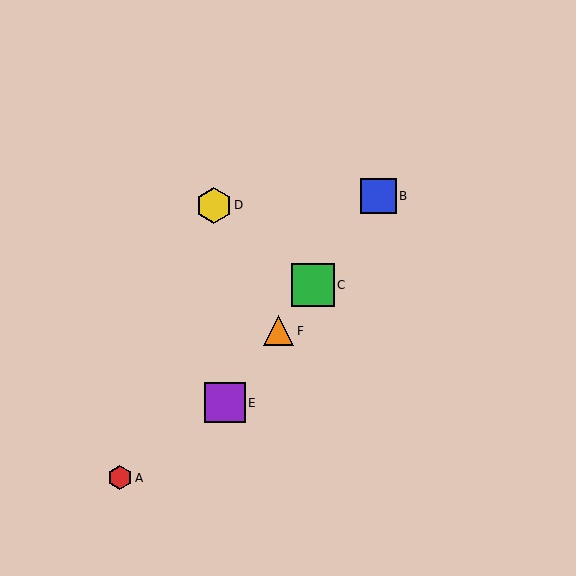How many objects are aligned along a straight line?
4 objects (B, C, E, F) are aligned along a straight line.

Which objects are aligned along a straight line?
Objects B, C, E, F are aligned along a straight line.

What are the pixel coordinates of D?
Object D is at (214, 205).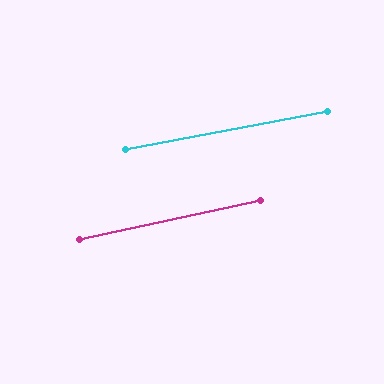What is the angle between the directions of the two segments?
Approximately 1 degree.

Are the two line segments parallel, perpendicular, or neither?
Parallel — their directions differ by only 1.2°.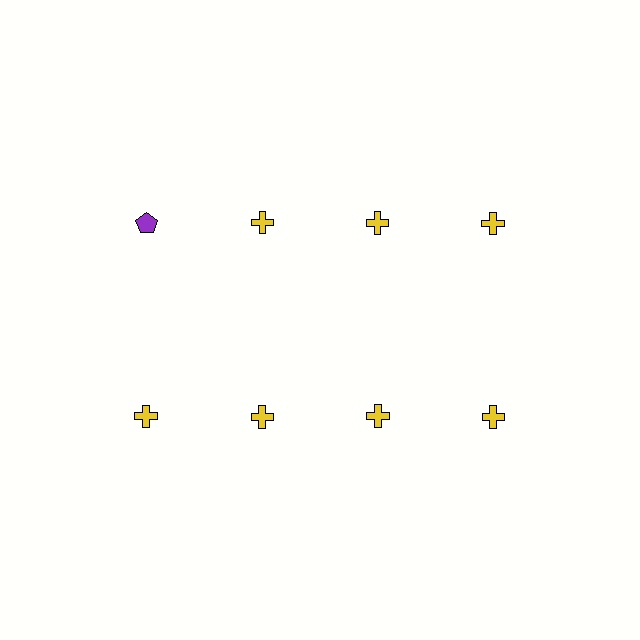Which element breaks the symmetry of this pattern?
The purple pentagon in the top row, leftmost column breaks the symmetry. All other shapes are yellow crosses.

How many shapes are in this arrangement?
There are 8 shapes arranged in a grid pattern.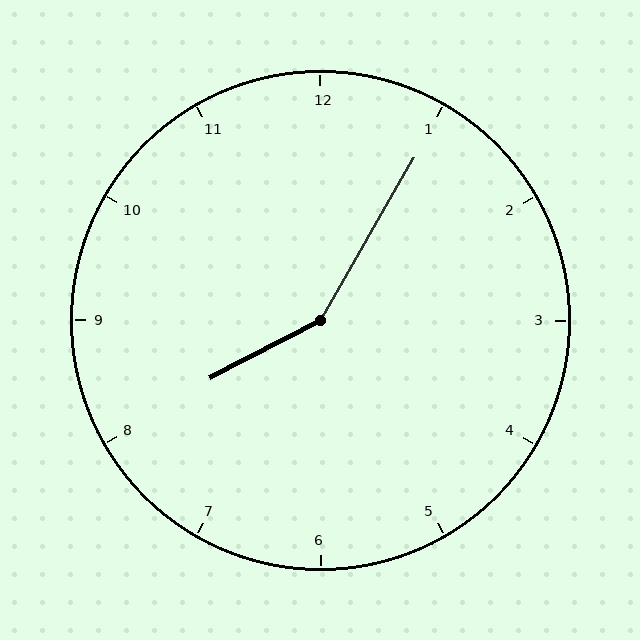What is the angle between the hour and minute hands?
Approximately 148 degrees.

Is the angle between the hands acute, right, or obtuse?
It is obtuse.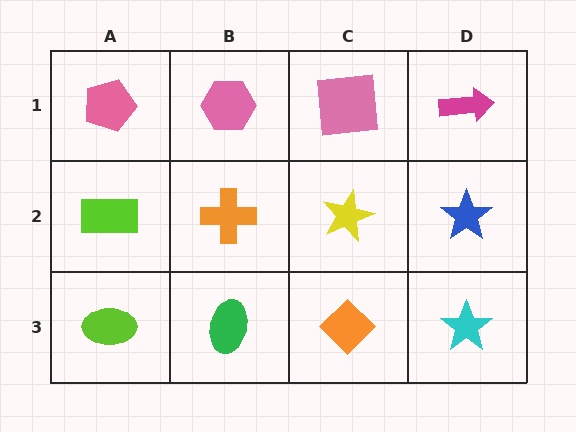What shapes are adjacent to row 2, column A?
A pink pentagon (row 1, column A), a lime ellipse (row 3, column A), an orange cross (row 2, column B).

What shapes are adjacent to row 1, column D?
A blue star (row 2, column D), a pink square (row 1, column C).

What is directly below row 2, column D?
A cyan star.